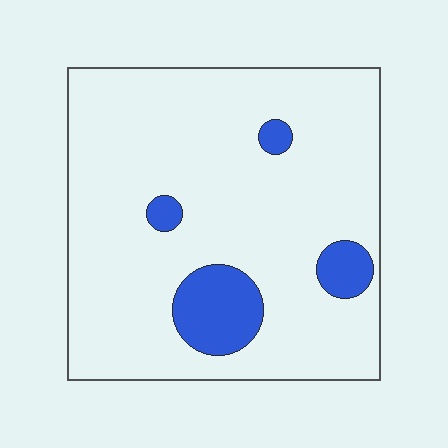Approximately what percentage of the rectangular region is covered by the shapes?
Approximately 10%.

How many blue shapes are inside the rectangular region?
4.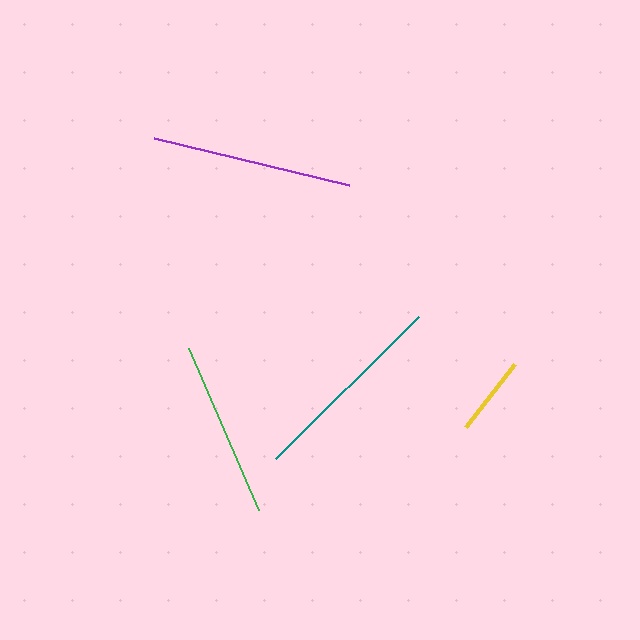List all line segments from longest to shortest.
From longest to shortest: teal, purple, green, yellow.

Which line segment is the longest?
The teal line is the longest at approximately 202 pixels.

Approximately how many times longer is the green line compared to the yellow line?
The green line is approximately 2.2 times the length of the yellow line.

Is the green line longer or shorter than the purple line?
The purple line is longer than the green line.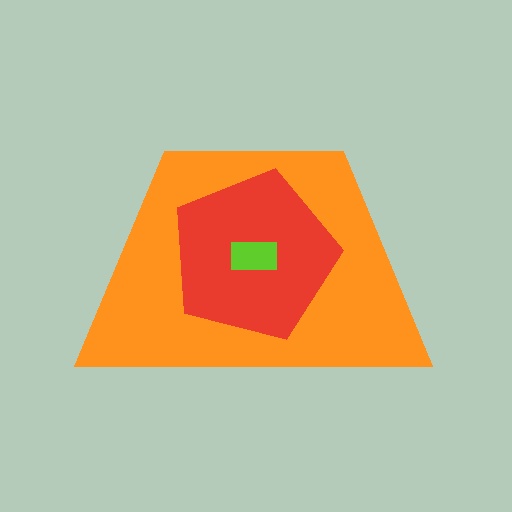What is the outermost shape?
The orange trapezoid.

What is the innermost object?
The lime rectangle.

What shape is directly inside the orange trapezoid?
The red pentagon.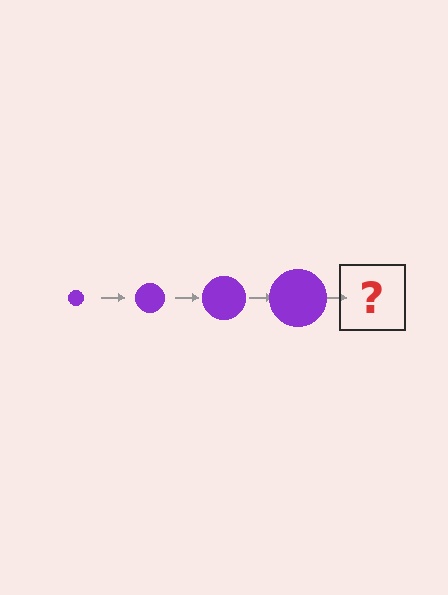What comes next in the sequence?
The next element should be a purple circle, larger than the previous one.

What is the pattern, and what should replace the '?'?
The pattern is that the circle gets progressively larger each step. The '?' should be a purple circle, larger than the previous one.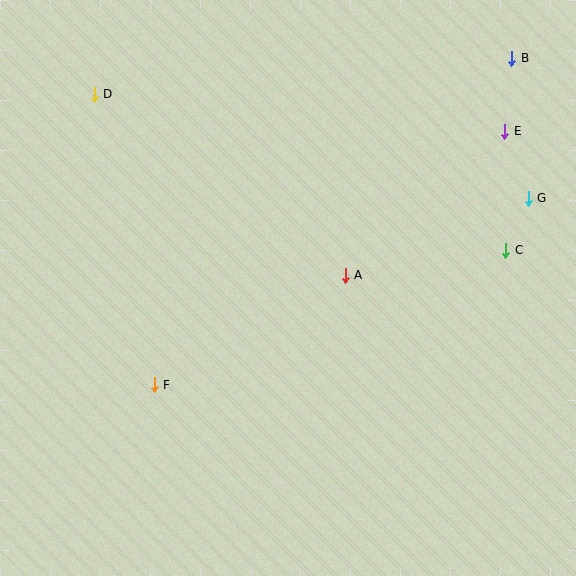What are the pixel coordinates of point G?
Point G is at (528, 198).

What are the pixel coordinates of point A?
Point A is at (345, 275).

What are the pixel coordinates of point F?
Point F is at (154, 385).